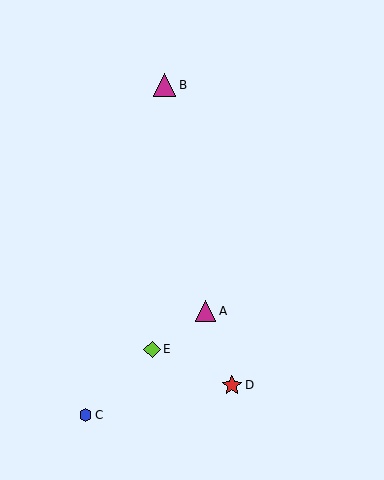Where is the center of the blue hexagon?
The center of the blue hexagon is at (85, 415).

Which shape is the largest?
The magenta triangle (labeled B) is the largest.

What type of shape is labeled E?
Shape E is a lime diamond.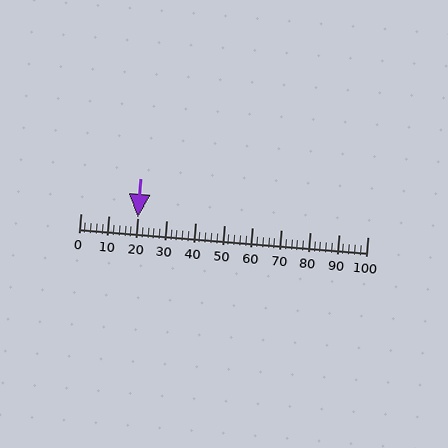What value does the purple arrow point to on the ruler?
The purple arrow points to approximately 20.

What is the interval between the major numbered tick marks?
The major tick marks are spaced 10 units apart.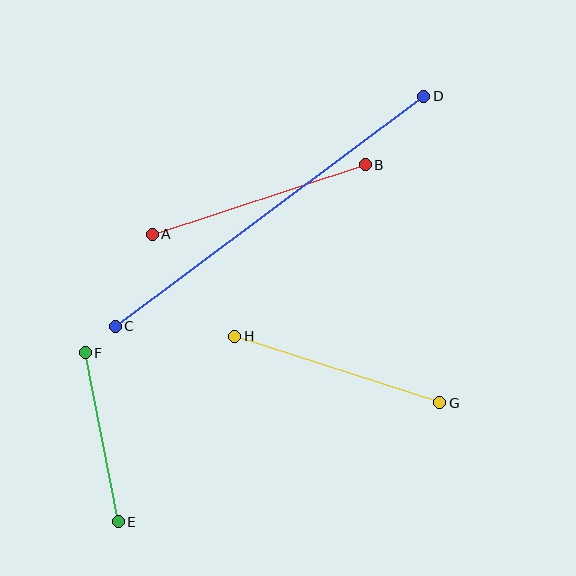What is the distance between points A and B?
The distance is approximately 224 pixels.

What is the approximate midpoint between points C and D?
The midpoint is at approximately (270, 211) pixels.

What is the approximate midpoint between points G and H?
The midpoint is at approximately (337, 369) pixels.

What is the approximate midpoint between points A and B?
The midpoint is at approximately (259, 199) pixels.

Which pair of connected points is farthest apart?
Points C and D are farthest apart.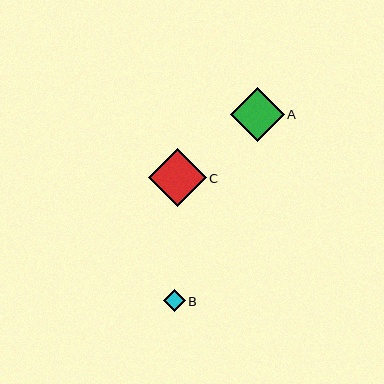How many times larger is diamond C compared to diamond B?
Diamond C is approximately 2.7 times the size of diamond B.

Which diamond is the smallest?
Diamond B is the smallest with a size of approximately 21 pixels.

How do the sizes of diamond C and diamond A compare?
Diamond C and diamond A are approximately the same size.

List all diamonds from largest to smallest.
From largest to smallest: C, A, B.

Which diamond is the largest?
Diamond C is the largest with a size of approximately 58 pixels.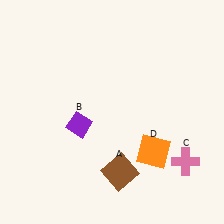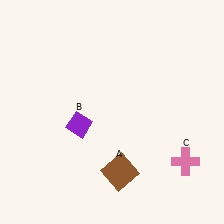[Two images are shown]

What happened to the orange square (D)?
The orange square (D) was removed in Image 2. It was in the bottom-right area of Image 1.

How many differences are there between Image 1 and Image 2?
There is 1 difference between the two images.